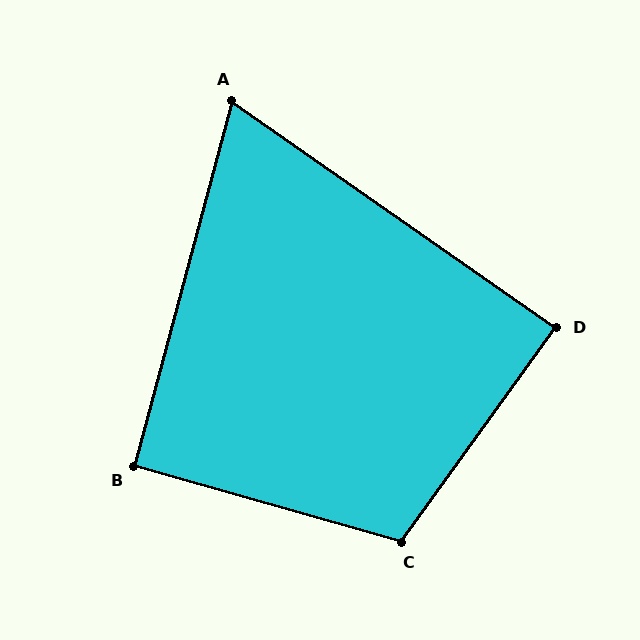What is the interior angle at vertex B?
Approximately 91 degrees (approximately right).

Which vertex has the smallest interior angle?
A, at approximately 70 degrees.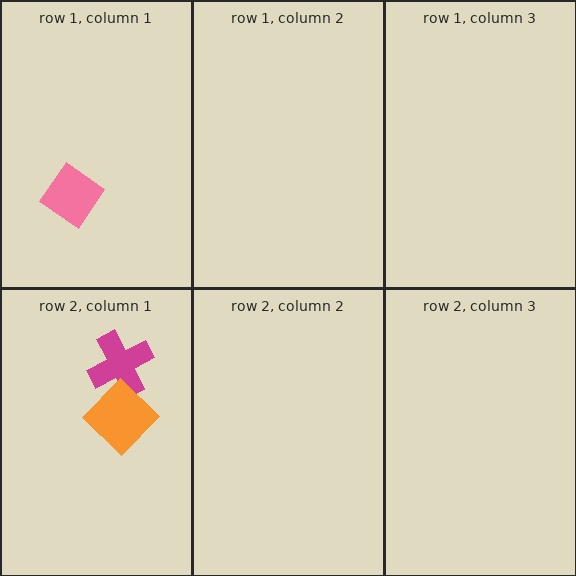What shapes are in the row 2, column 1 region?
The magenta cross, the orange diamond.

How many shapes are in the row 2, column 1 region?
2.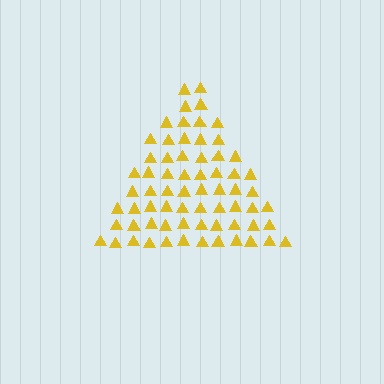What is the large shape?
The large shape is a triangle.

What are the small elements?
The small elements are triangles.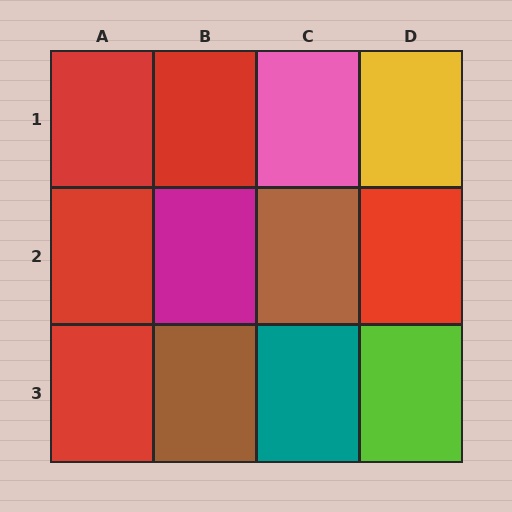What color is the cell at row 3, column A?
Red.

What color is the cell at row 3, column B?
Brown.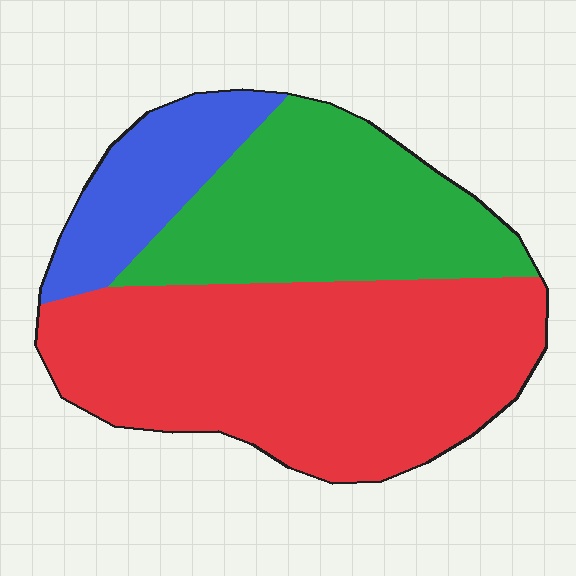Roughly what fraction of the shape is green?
Green takes up about one third (1/3) of the shape.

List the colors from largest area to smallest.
From largest to smallest: red, green, blue.